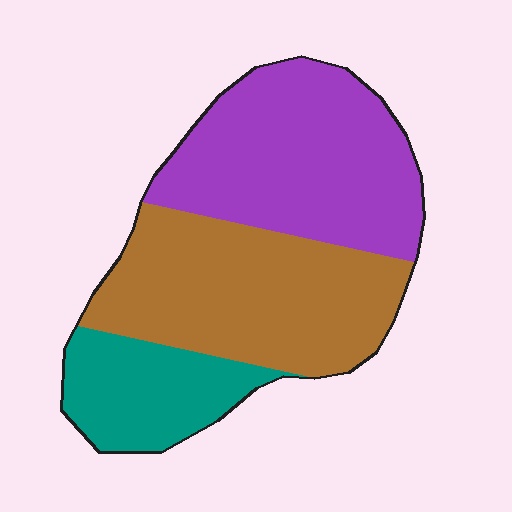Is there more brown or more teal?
Brown.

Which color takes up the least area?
Teal, at roughly 20%.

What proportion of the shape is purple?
Purple takes up about two fifths (2/5) of the shape.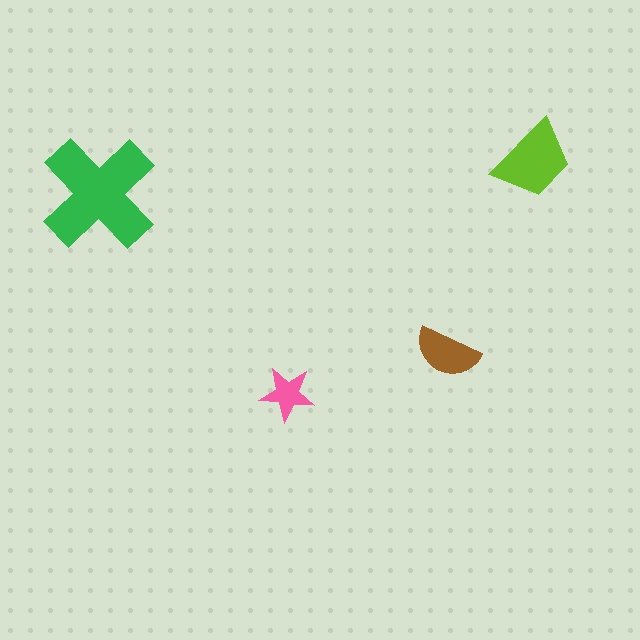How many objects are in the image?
There are 4 objects in the image.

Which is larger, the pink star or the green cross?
The green cross.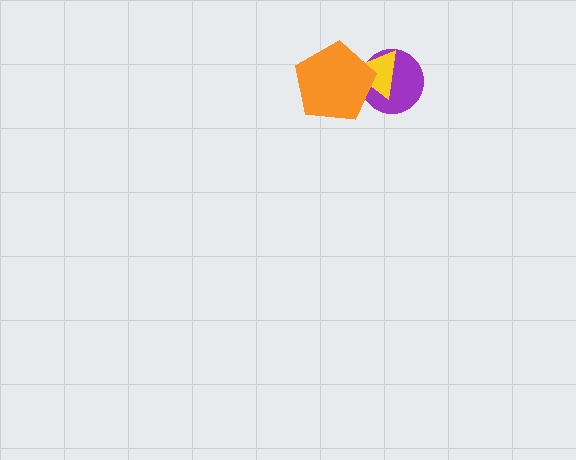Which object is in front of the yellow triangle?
The orange pentagon is in front of the yellow triangle.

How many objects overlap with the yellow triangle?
2 objects overlap with the yellow triangle.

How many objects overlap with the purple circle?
2 objects overlap with the purple circle.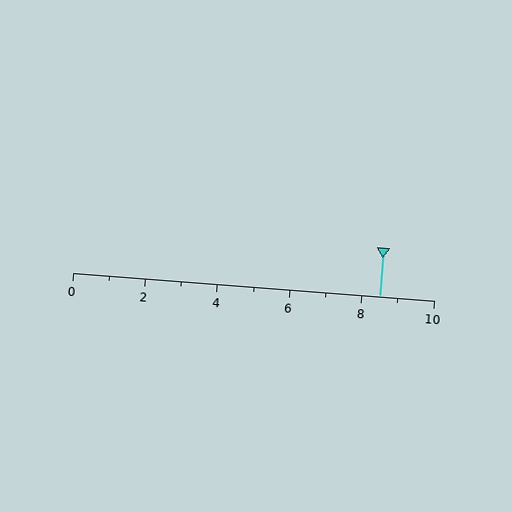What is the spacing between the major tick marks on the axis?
The major ticks are spaced 2 apart.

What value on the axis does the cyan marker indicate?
The marker indicates approximately 8.5.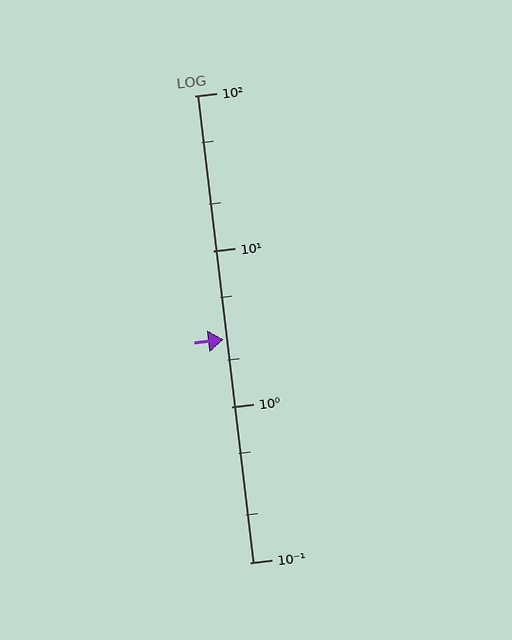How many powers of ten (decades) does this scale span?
The scale spans 3 decades, from 0.1 to 100.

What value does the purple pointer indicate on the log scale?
The pointer indicates approximately 2.7.